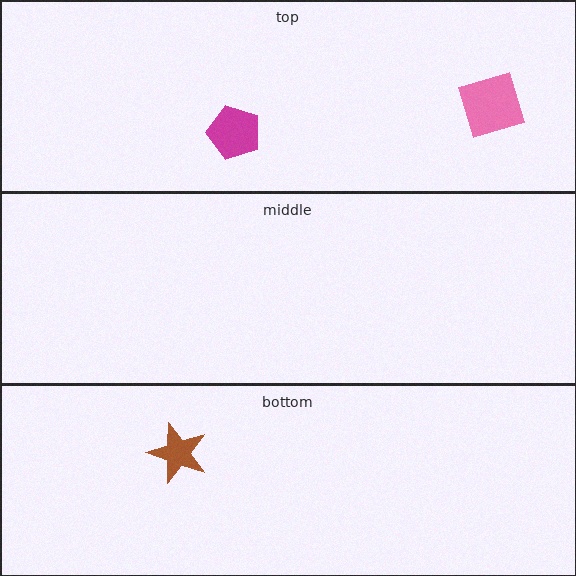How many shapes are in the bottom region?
1.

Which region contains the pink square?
The top region.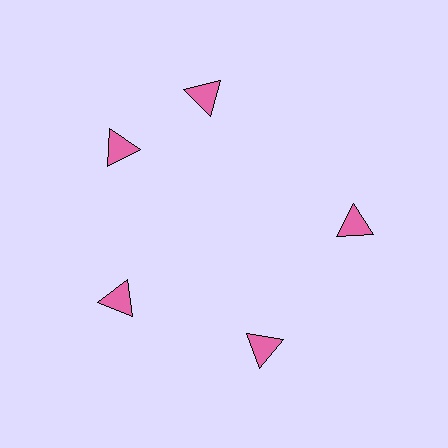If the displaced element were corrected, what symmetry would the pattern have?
It would have 5-fold rotational symmetry — the pattern would map onto itself every 72 degrees.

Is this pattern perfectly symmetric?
No. The 5 pink triangles are arranged in a ring, but one element near the 1 o'clock position is rotated out of alignment along the ring, breaking the 5-fold rotational symmetry.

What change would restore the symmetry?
The symmetry would be restored by rotating it back into even spacing with its neighbors so that all 5 triangles sit at equal angles and equal distance from the center.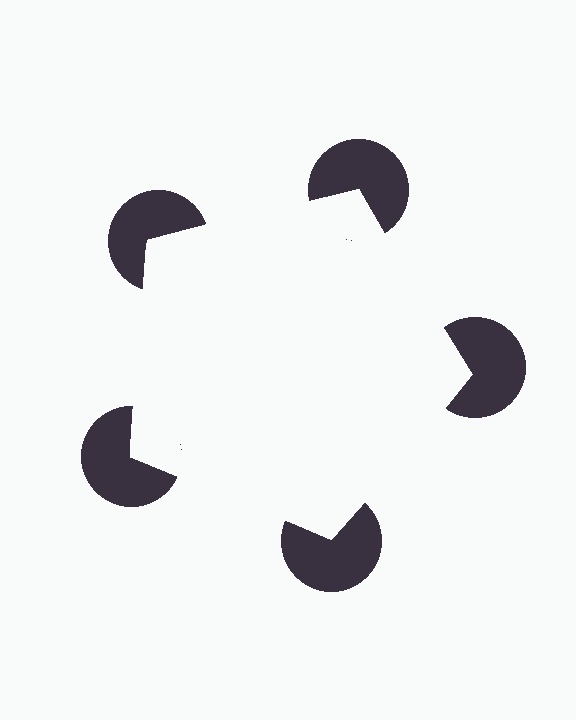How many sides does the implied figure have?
5 sides.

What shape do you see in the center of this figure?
An illusory pentagon — its edges are inferred from the aligned wedge cuts in the pac-man discs, not physically drawn.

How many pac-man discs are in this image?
There are 5 — one at each vertex of the illusory pentagon.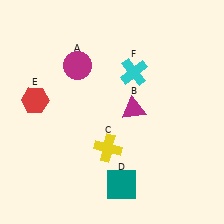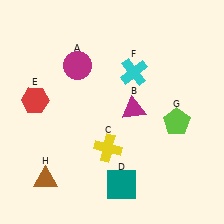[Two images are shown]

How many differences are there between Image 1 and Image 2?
There are 2 differences between the two images.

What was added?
A lime pentagon (G), a brown triangle (H) were added in Image 2.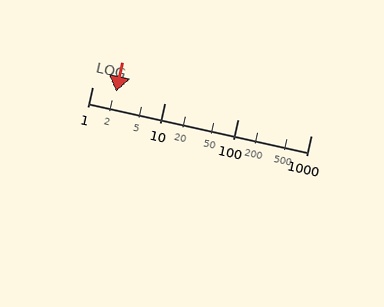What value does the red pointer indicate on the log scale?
The pointer indicates approximately 2.1.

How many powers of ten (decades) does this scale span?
The scale spans 3 decades, from 1 to 1000.